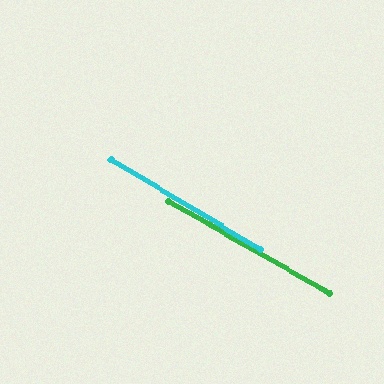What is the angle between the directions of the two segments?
Approximately 1 degree.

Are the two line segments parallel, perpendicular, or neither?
Parallel — their directions differ by only 1.1°.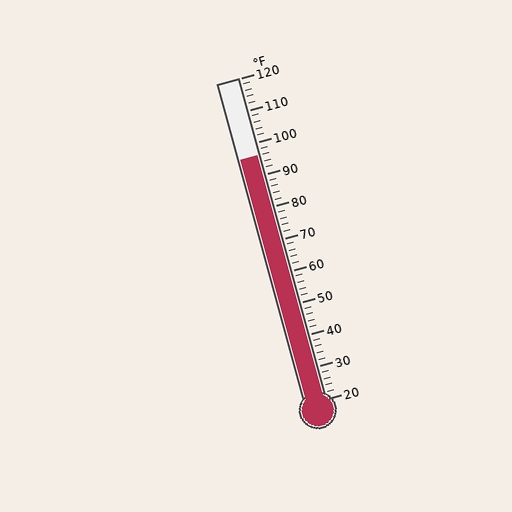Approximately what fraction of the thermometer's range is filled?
The thermometer is filled to approximately 75% of its range.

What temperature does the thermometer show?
The thermometer shows approximately 96°F.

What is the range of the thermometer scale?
The thermometer scale ranges from 20°F to 120°F.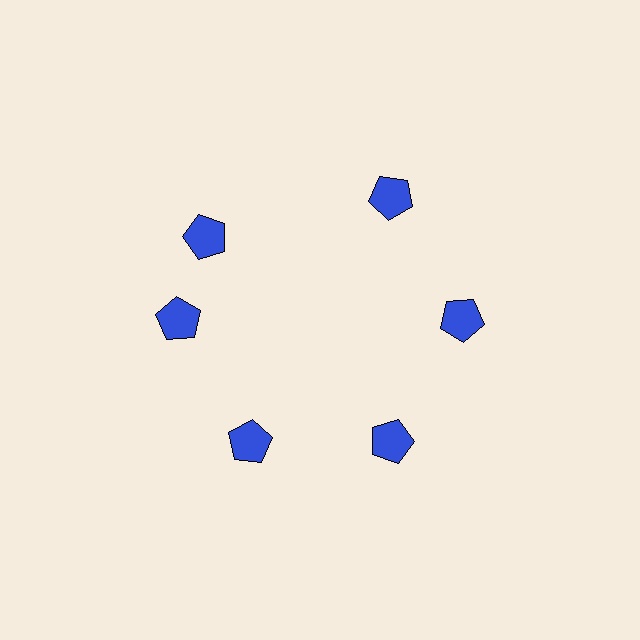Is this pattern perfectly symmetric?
No. The 6 blue pentagons are arranged in a ring, but one element near the 11 o'clock position is rotated out of alignment along the ring, breaking the 6-fold rotational symmetry.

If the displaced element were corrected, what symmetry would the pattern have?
It would have 6-fold rotational symmetry — the pattern would map onto itself every 60 degrees.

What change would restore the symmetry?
The symmetry would be restored by rotating it back into even spacing with its neighbors so that all 6 pentagons sit at equal angles and equal distance from the center.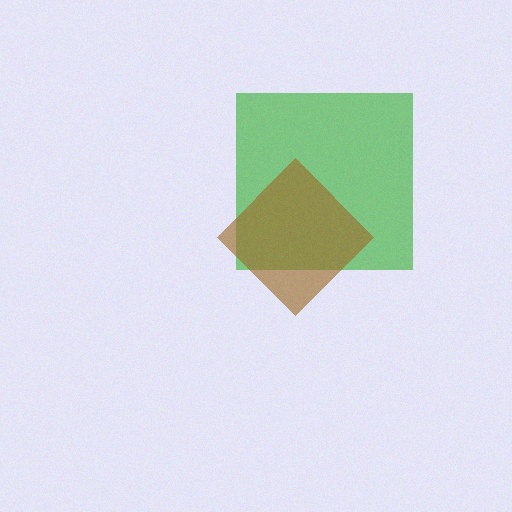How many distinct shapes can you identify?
There are 2 distinct shapes: a green square, a brown diamond.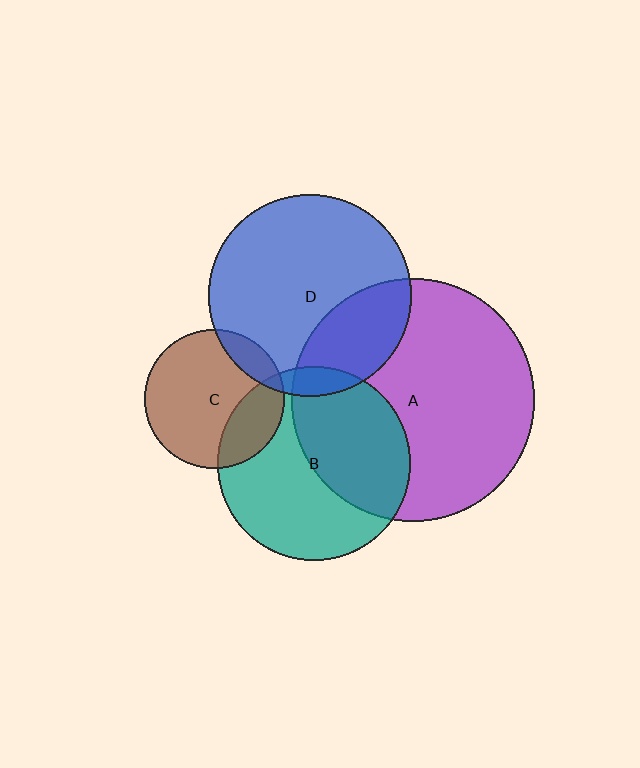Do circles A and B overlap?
Yes.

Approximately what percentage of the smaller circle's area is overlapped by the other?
Approximately 45%.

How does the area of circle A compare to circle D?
Approximately 1.4 times.